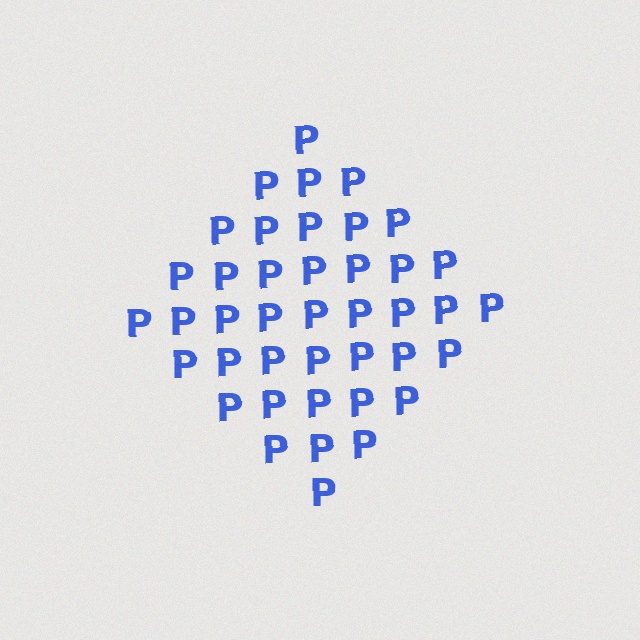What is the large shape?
The large shape is a diamond.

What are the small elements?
The small elements are letter P's.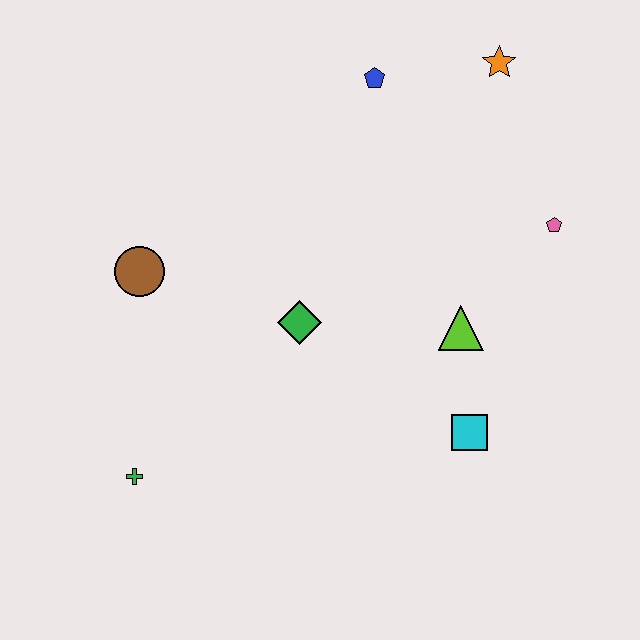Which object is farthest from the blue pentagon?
The green cross is farthest from the blue pentagon.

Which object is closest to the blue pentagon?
The orange star is closest to the blue pentagon.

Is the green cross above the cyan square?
No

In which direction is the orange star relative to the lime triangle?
The orange star is above the lime triangle.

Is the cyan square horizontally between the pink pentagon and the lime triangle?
Yes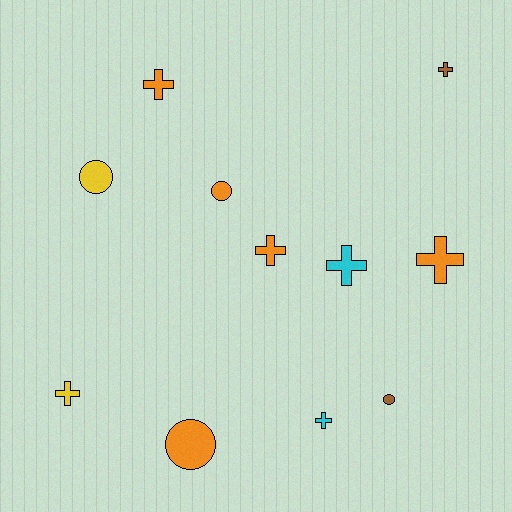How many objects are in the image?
There are 11 objects.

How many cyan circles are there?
There are no cyan circles.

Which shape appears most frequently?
Cross, with 7 objects.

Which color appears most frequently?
Orange, with 5 objects.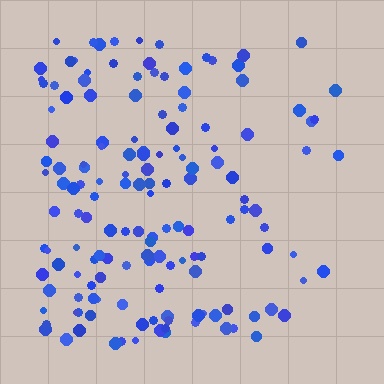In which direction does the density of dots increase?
From right to left, with the left side densest.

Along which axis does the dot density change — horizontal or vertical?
Horizontal.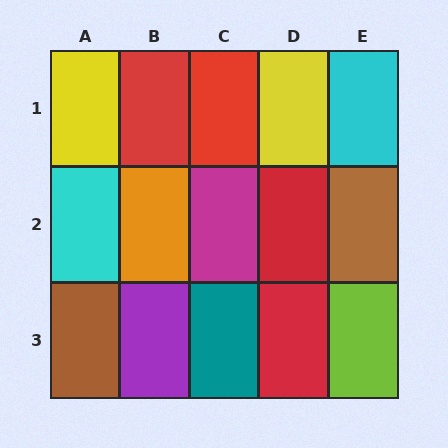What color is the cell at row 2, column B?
Orange.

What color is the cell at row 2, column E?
Brown.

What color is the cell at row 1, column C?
Red.